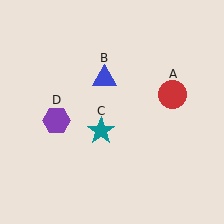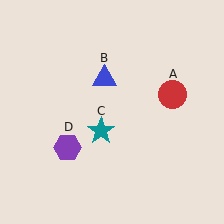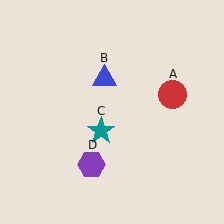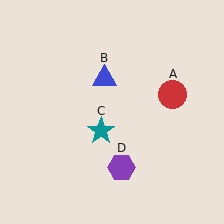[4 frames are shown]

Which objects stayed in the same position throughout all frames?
Red circle (object A) and blue triangle (object B) and teal star (object C) remained stationary.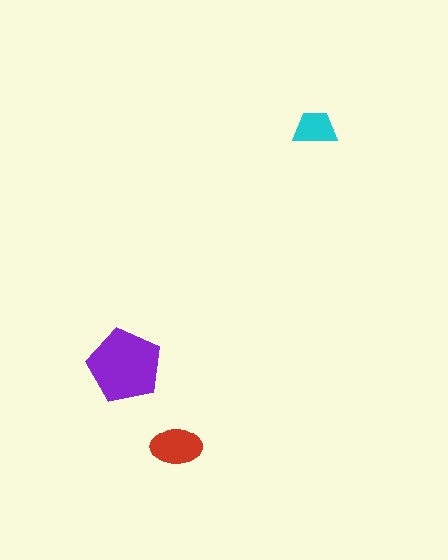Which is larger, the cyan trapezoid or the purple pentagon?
The purple pentagon.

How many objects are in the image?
There are 3 objects in the image.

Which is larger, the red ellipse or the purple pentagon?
The purple pentagon.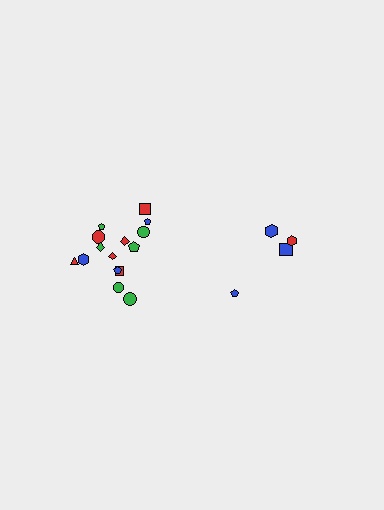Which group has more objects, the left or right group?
The left group.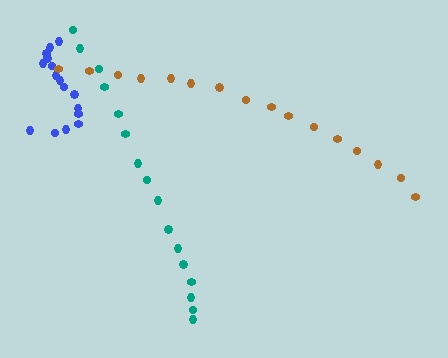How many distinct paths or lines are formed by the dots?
There are 3 distinct paths.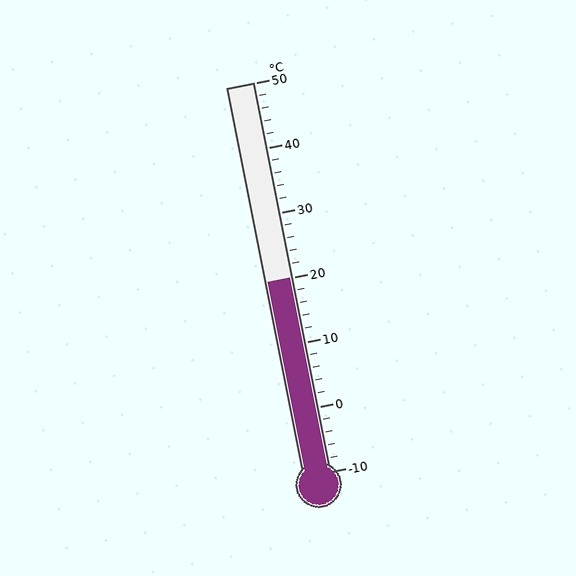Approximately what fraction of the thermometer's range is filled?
The thermometer is filled to approximately 50% of its range.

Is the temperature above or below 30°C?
The temperature is below 30°C.